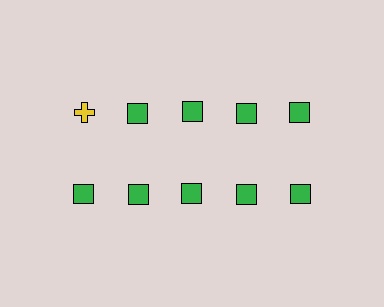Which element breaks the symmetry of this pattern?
The yellow cross in the top row, leftmost column breaks the symmetry. All other shapes are green squares.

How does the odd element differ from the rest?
It differs in both color (yellow instead of green) and shape (cross instead of square).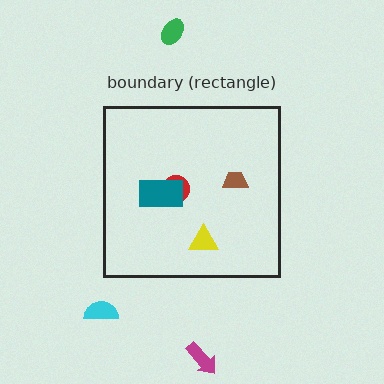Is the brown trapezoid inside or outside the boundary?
Inside.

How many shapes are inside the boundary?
4 inside, 3 outside.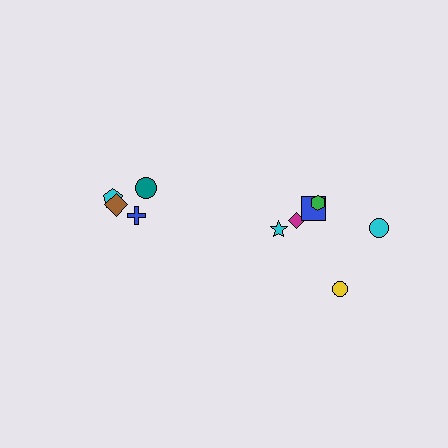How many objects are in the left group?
There are 4 objects.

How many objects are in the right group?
There are 6 objects.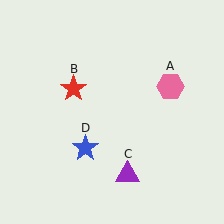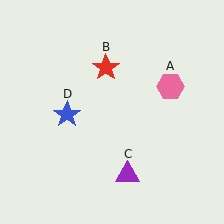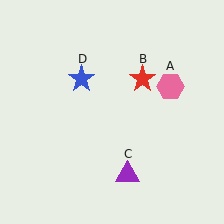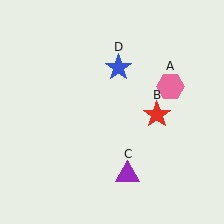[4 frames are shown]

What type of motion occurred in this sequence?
The red star (object B), blue star (object D) rotated clockwise around the center of the scene.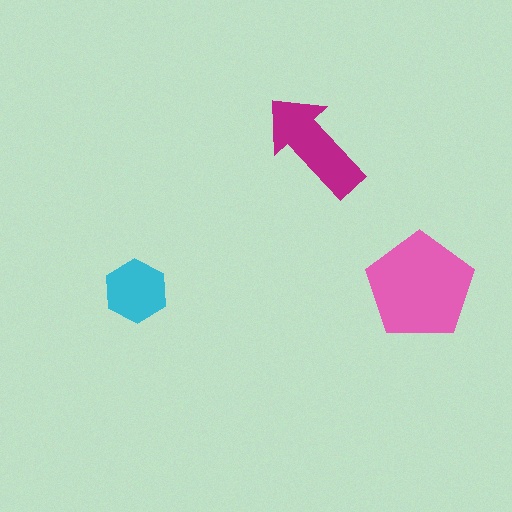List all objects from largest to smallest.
The pink pentagon, the magenta arrow, the cyan hexagon.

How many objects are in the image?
There are 3 objects in the image.